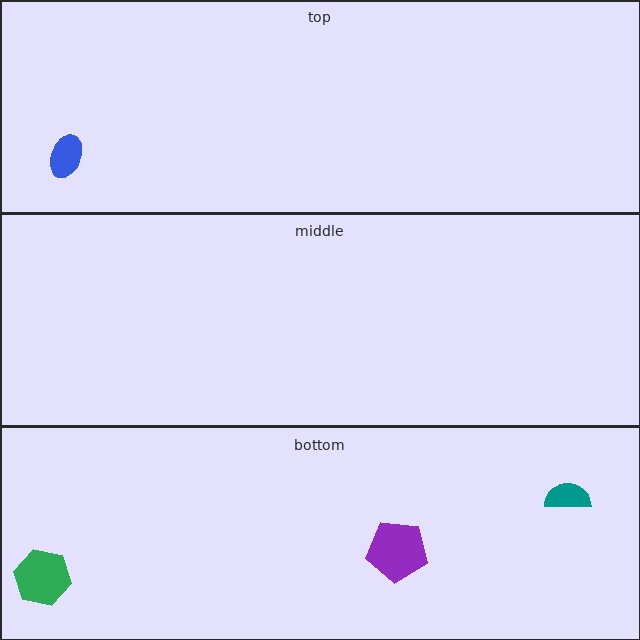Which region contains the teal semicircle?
The bottom region.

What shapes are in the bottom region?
The green hexagon, the purple pentagon, the teal semicircle.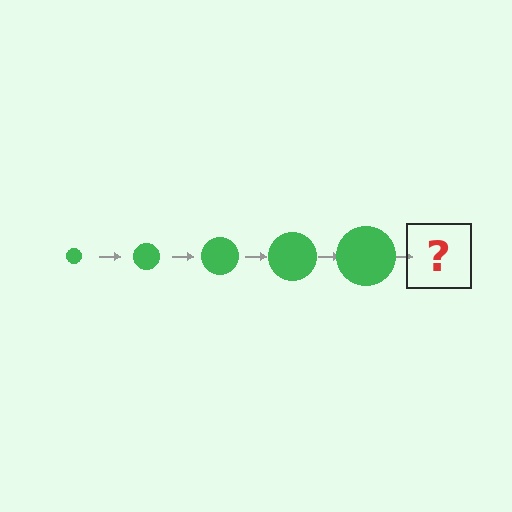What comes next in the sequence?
The next element should be a green circle, larger than the previous one.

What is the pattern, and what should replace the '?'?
The pattern is that the circle gets progressively larger each step. The '?' should be a green circle, larger than the previous one.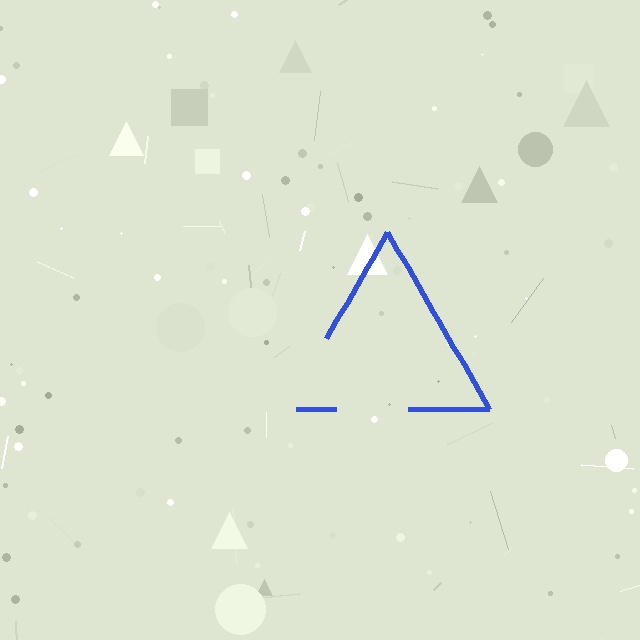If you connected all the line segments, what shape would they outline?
They would outline a triangle.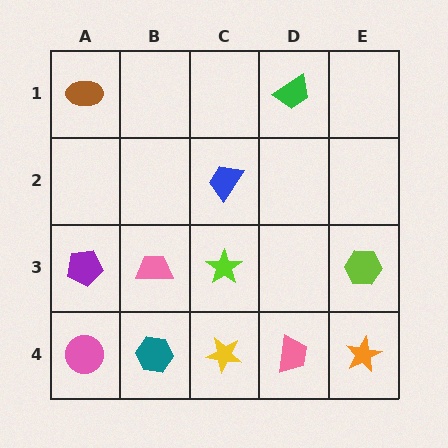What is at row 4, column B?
A teal hexagon.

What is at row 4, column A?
A pink circle.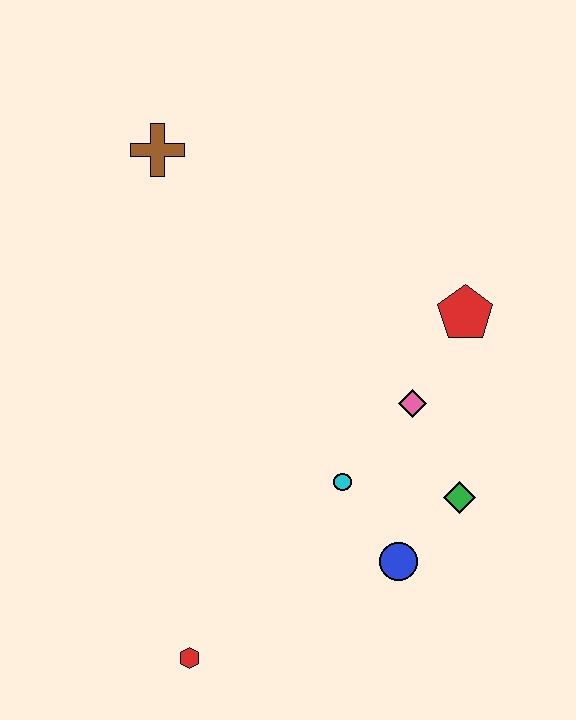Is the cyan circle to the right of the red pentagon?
No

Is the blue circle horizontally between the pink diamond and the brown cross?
Yes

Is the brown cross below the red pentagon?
No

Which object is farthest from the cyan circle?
The brown cross is farthest from the cyan circle.